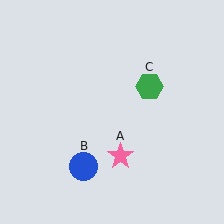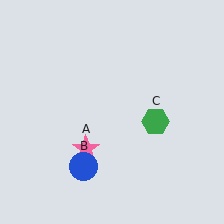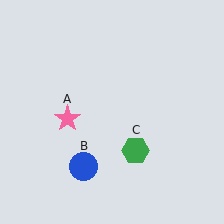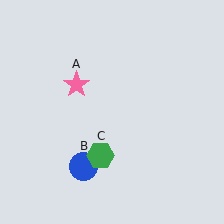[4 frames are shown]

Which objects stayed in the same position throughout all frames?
Blue circle (object B) remained stationary.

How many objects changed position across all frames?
2 objects changed position: pink star (object A), green hexagon (object C).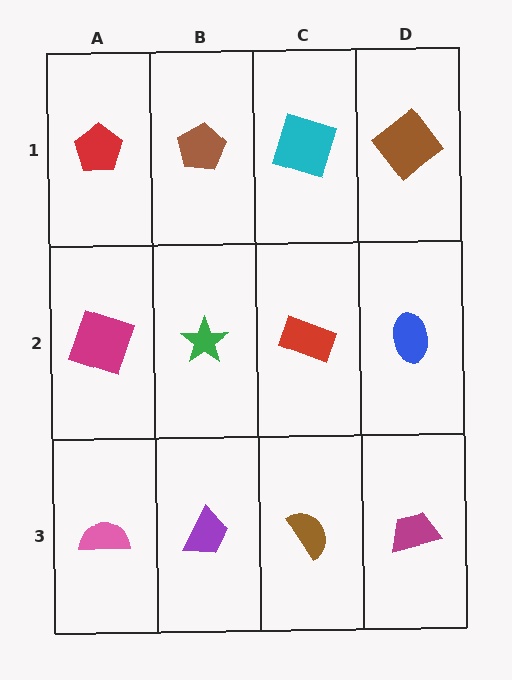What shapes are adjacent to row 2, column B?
A brown pentagon (row 1, column B), a purple trapezoid (row 3, column B), a magenta square (row 2, column A), a red rectangle (row 2, column C).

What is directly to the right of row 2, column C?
A blue ellipse.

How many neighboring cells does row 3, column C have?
3.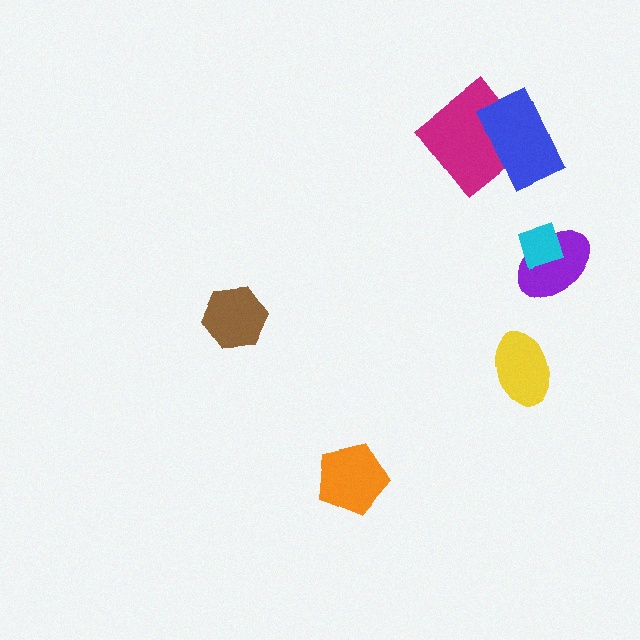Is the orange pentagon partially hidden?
No, no other shape covers it.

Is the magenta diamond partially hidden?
Yes, it is partially covered by another shape.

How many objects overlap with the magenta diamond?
1 object overlaps with the magenta diamond.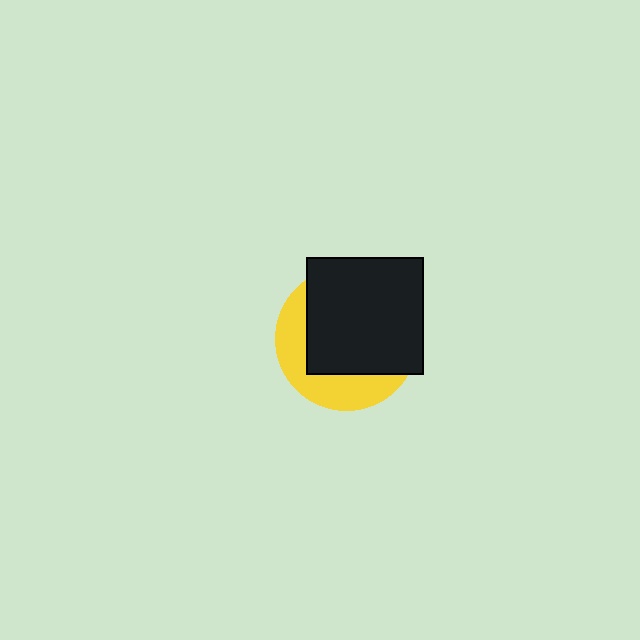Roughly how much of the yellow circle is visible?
A small part of it is visible (roughly 33%).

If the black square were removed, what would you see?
You would see the complete yellow circle.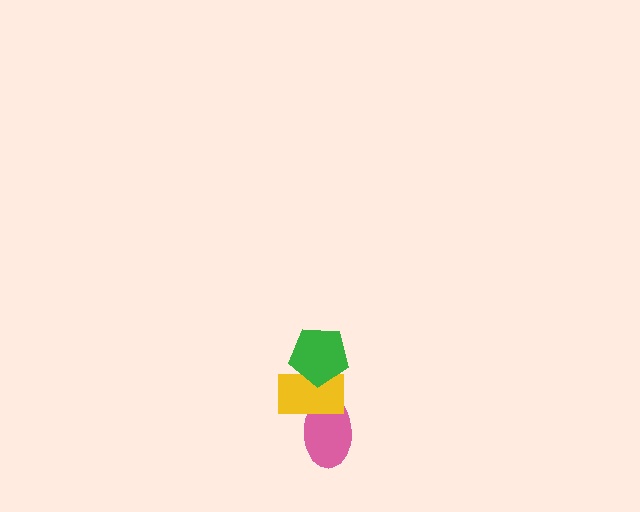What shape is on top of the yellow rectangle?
The green pentagon is on top of the yellow rectangle.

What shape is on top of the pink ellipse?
The yellow rectangle is on top of the pink ellipse.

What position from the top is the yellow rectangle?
The yellow rectangle is 2nd from the top.